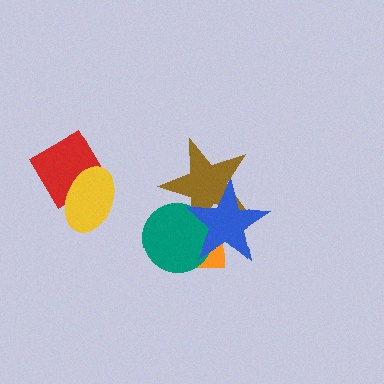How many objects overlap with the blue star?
3 objects overlap with the blue star.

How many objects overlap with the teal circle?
3 objects overlap with the teal circle.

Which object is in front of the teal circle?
The blue star is in front of the teal circle.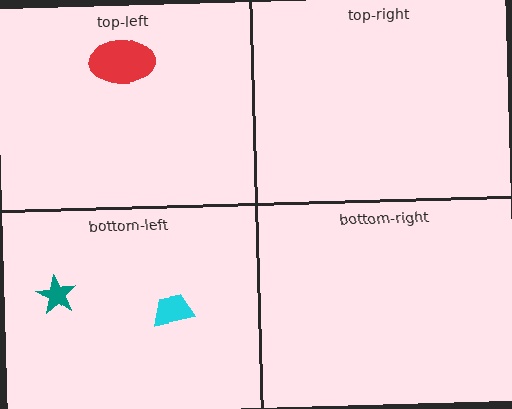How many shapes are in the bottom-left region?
2.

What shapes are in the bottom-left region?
The cyan trapezoid, the teal star.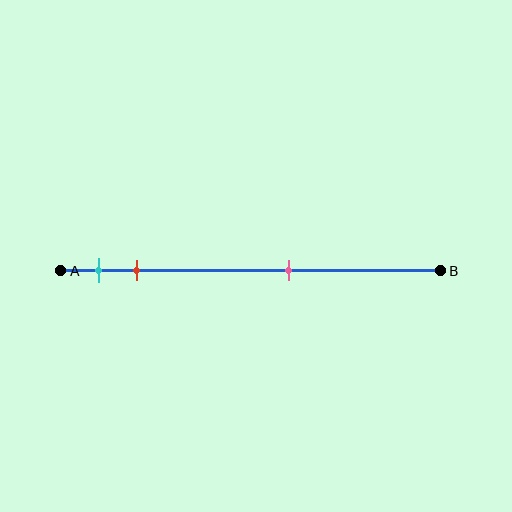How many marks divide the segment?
There are 3 marks dividing the segment.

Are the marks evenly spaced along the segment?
No, the marks are not evenly spaced.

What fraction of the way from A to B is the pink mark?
The pink mark is approximately 60% (0.6) of the way from A to B.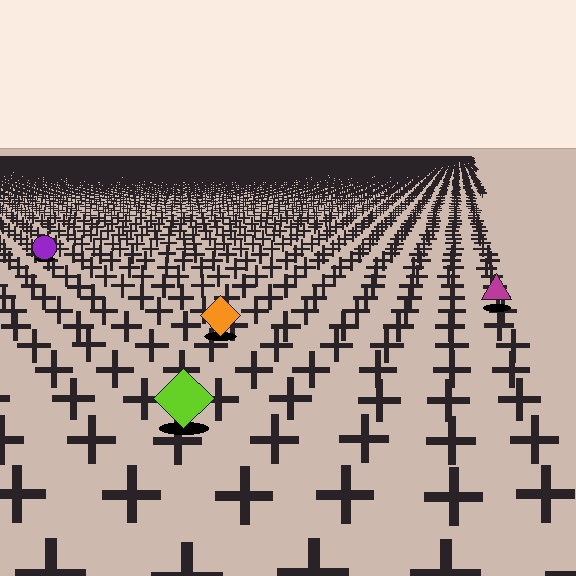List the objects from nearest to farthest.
From nearest to farthest: the lime diamond, the orange diamond, the magenta triangle, the purple circle.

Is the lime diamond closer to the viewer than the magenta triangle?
Yes. The lime diamond is closer — you can tell from the texture gradient: the ground texture is coarser near it.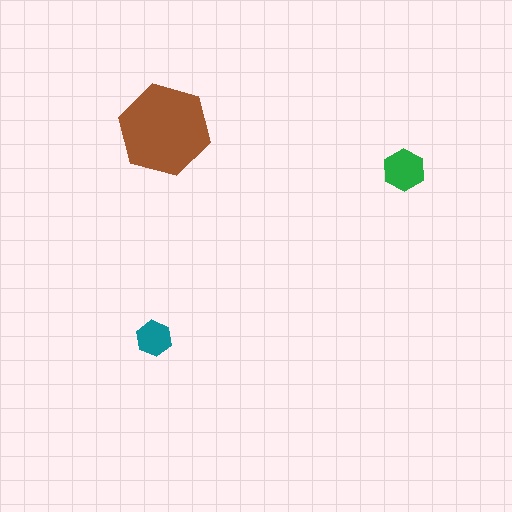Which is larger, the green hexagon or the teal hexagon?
The green one.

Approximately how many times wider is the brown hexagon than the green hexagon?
About 2 times wider.